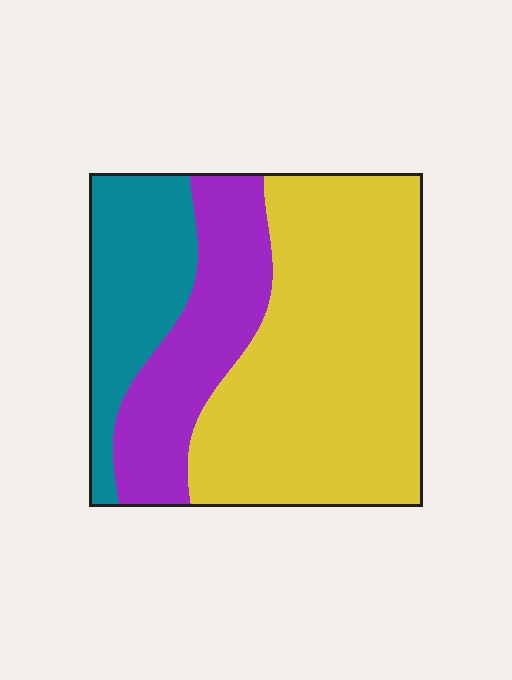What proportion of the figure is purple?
Purple takes up about one quarter (1/4) of the figure.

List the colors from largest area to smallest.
From largest to smallest: yellow, purple, teal.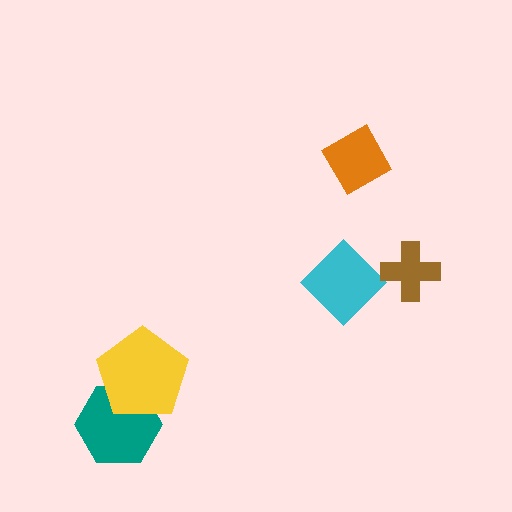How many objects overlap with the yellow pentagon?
1 object overlaps with the yellow pentagon.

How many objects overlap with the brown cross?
0 objects overlap with the brown cross.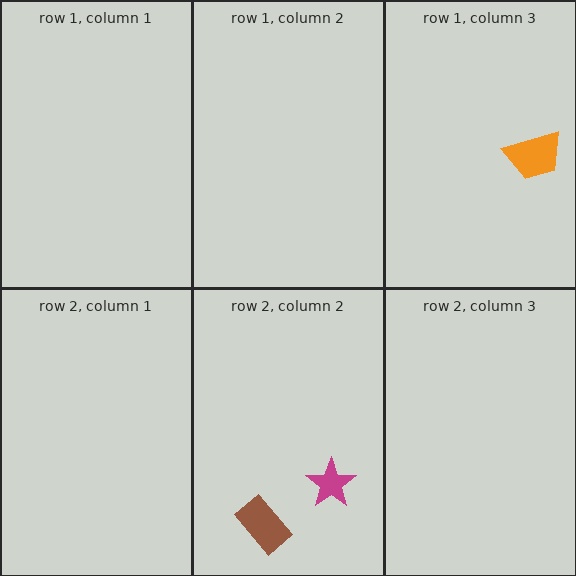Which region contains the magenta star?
The row 2, column 2 region.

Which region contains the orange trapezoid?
The row 1, column 3 region.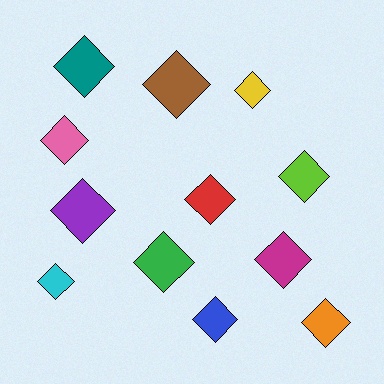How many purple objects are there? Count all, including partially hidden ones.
There is 1 purple object.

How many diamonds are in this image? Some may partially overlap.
There are 12 diamonds.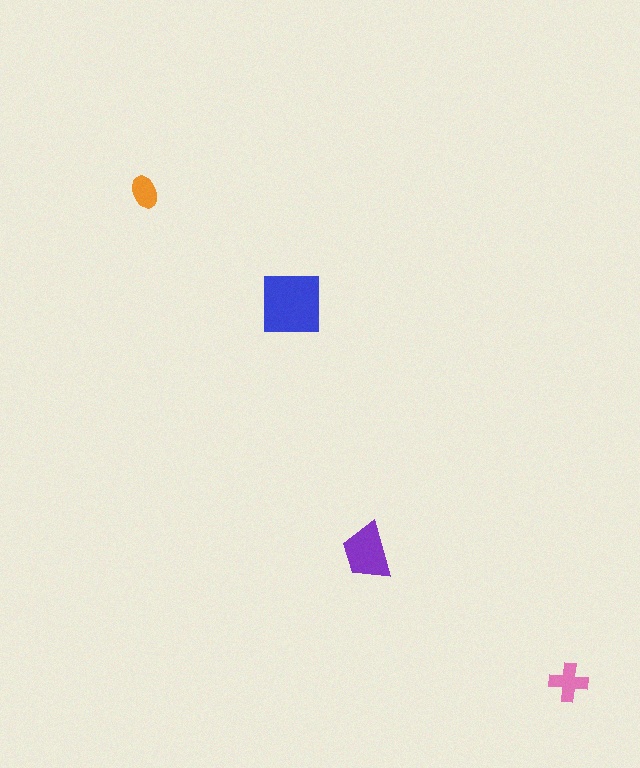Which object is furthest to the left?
The orange ellipse is leftmost.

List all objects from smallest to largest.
The orange ellipse, the pink cross, the purple trapezoid, the blue square.